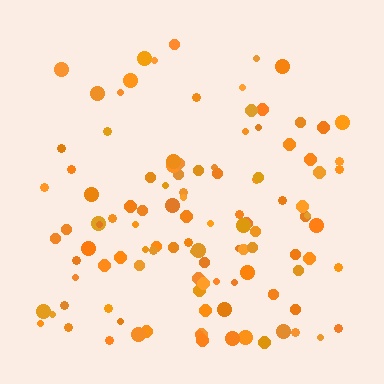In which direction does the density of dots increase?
From top to bottom, with the bottom side densest.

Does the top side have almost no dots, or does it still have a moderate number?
Still a moderate number, just noticeably fewer than the bottom.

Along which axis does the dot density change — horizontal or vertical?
Vertical.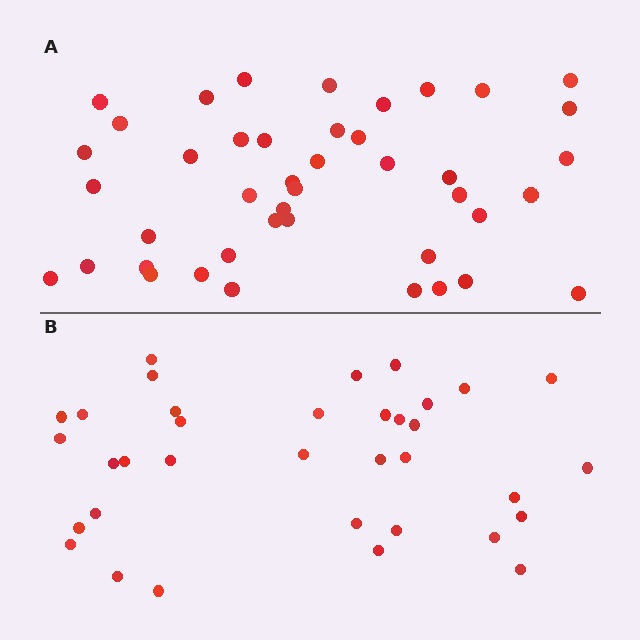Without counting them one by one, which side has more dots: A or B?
Region A (the top region) has more dots.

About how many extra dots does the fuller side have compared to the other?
Region A has roughly 8 or so more dots than region B.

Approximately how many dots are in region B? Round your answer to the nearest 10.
About 40 dots. (The exact count is 35, which rounds to 40.)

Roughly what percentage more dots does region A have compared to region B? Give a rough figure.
About 25% more.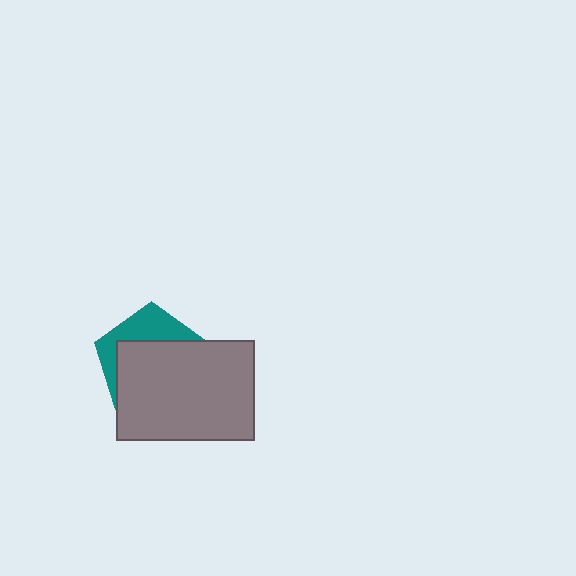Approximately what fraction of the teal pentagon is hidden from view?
Roughly 67% of the teal pentagon is hidden behind the gray rectangle.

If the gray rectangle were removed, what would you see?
You would see the complete teal pentagon.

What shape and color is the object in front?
The object in front is a gray rectangle.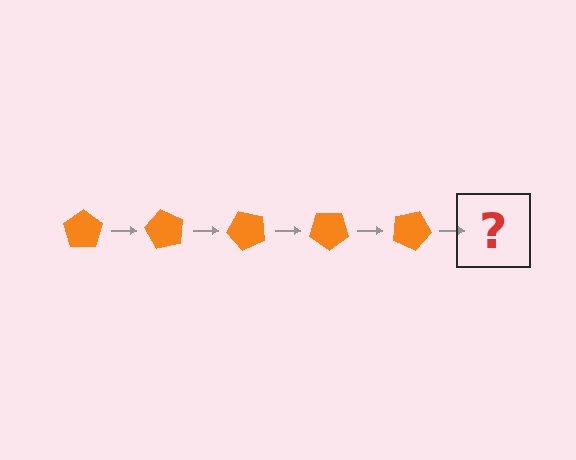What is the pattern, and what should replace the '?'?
The pattern is that the pentagon rotates 60 degrees each step. The '?' should be an orange pentagon rotated 300 degrees.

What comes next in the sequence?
The next element should be an orange pentagon rotated 300 degrees.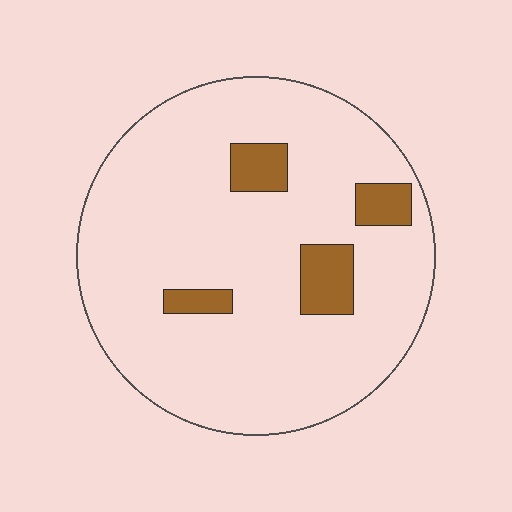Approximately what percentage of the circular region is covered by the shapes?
Approximately 10%.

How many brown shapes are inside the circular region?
4.